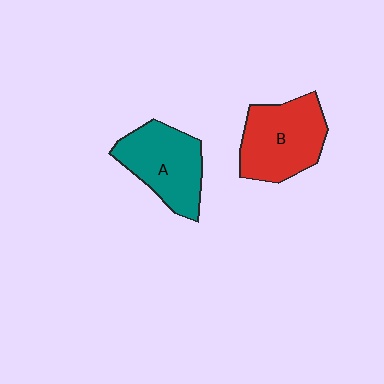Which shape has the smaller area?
Shape A (teal).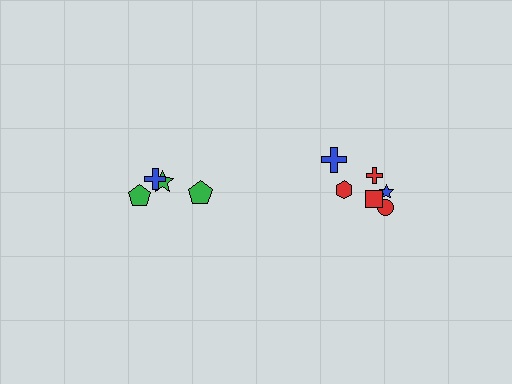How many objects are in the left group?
There are 4 objects.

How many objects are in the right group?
There are 6 objects.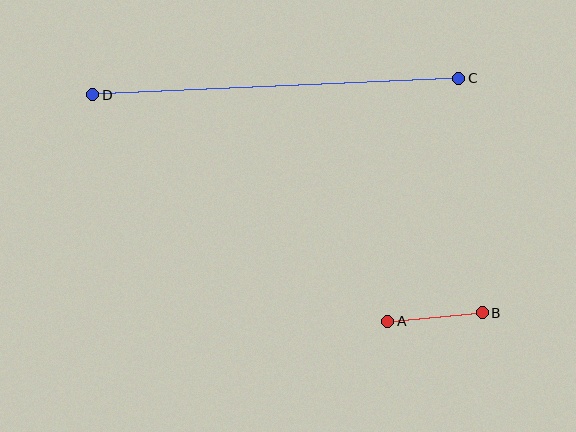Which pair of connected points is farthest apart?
Points C and D are farthest apart.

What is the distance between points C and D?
The distance is approximately 366 pixels.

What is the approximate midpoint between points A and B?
The midpoint is at approximately (435, 317) pixels.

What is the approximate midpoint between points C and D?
The midpoint is at approximately (276, 87) pixels.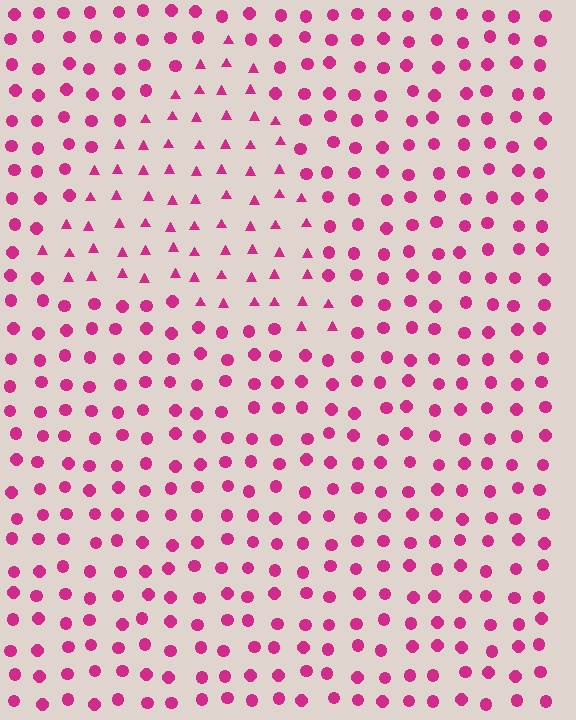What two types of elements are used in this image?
The image uses triangles inside the triangle region and circles outside it.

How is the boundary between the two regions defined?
The boundary is defined by a change in element shape: triangles inside vs. circles outside. All elements share the same color and spacing.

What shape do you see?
I see a triangle.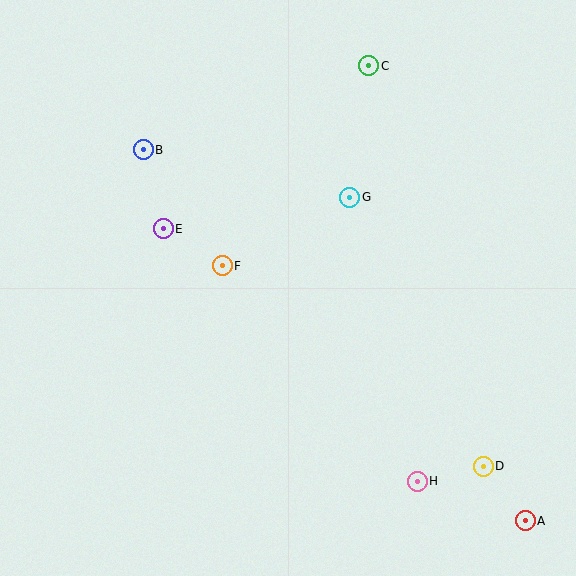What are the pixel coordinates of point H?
Point H is at (417, 481).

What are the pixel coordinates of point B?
Point B is at (143, 150).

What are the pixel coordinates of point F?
Point F is at (222, 266).